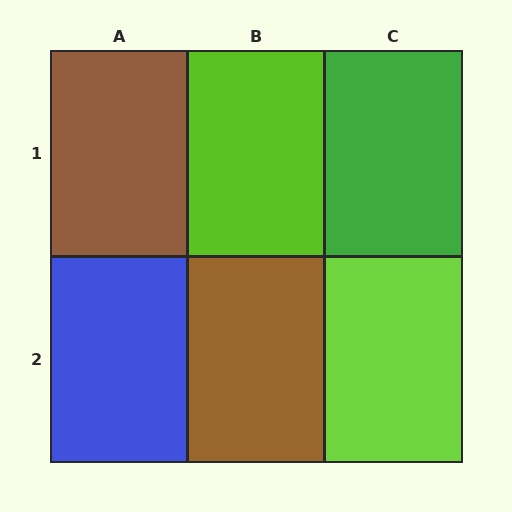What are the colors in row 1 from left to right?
Brown, lime, green.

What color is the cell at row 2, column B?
Brown.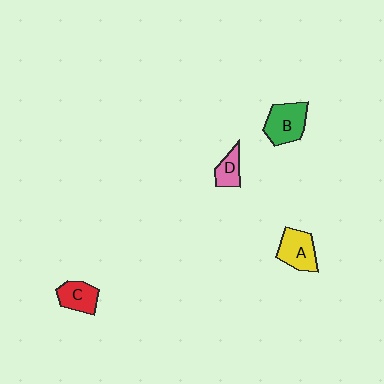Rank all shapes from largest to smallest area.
From largest to smallest: B (green), A (yellow), C (red), D (pink).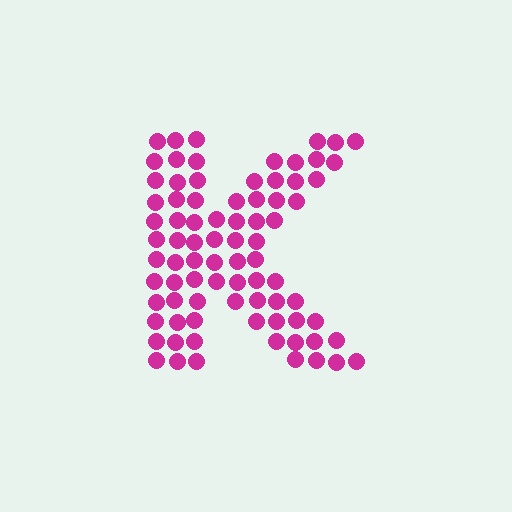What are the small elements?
The small elements are circles.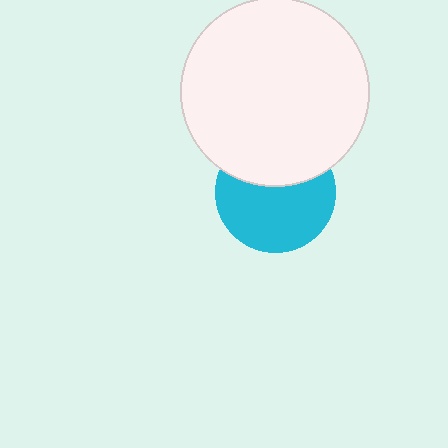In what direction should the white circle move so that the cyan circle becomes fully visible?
The white circle should move up. That is the shortest direction to clear the overlap and leave the cyan circle fully visible.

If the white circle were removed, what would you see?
You would see the complete cyan circle.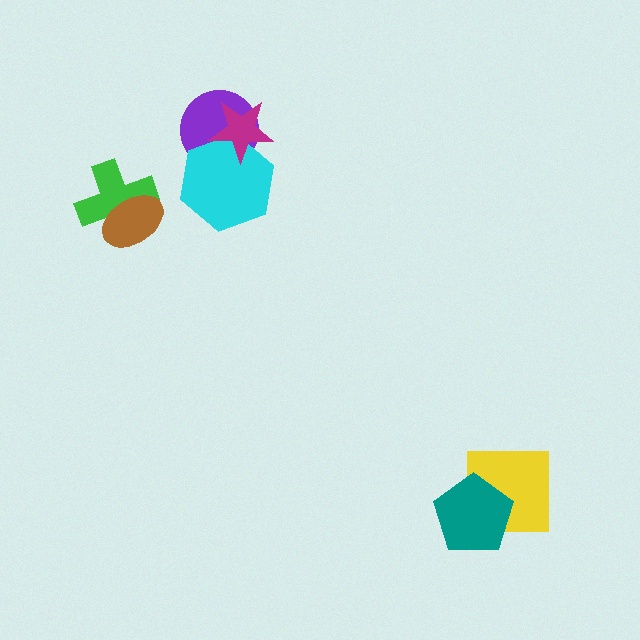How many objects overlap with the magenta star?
2 objects overlap with the magenta star.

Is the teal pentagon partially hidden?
No, no other shape covers it.